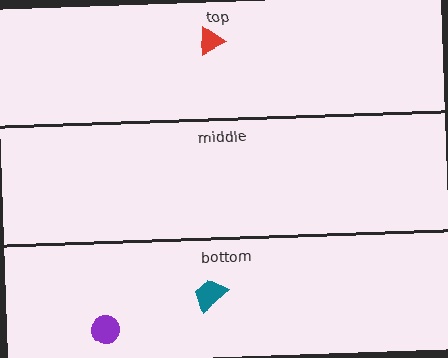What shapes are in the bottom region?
The purple circle, the teal trapezoid.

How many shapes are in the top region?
1.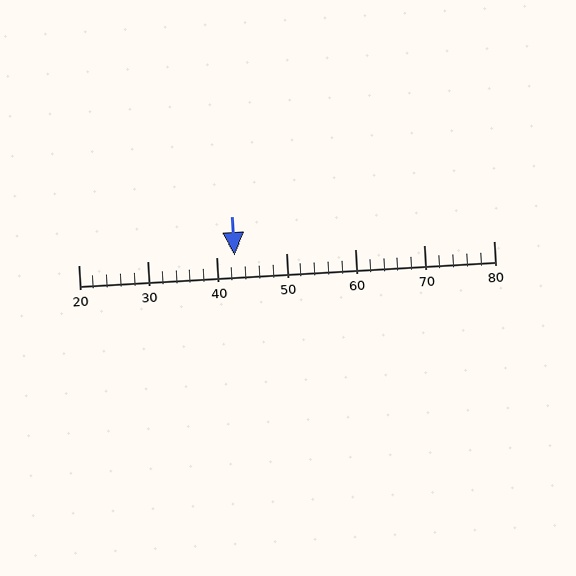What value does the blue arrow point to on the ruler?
The blue arrow points to approximately 43.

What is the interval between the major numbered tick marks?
The major tick marks are spaced 10 units apart.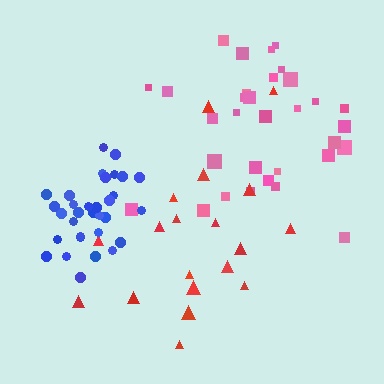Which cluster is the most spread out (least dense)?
Red.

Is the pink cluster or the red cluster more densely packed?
Pink.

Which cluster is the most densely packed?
Blue.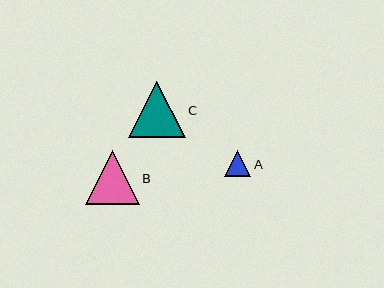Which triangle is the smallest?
Triangle A is the smallest with a size of approximately 27 pixels.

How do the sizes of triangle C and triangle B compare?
Triangle C and triangle B are approximately the same size.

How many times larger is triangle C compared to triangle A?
Triangle C is approximately 2.1 times the size of triangle A.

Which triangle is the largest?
Triangle C is the largest with a size of approximately 57 pixels.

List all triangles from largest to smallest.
From largest to smallest: C, B, A.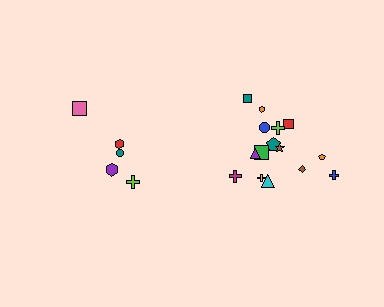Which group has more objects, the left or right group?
The right group.